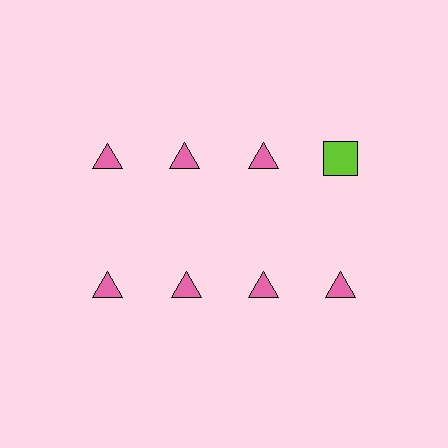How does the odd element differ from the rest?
It differs in both color (lime instead of pink) and shape (square instead of triangle).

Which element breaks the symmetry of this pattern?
The lime square in the top row, second from right column breaks the symmetry. All other shapes are pink triangles.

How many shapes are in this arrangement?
There are 8 shapes arranged in a grid pattern.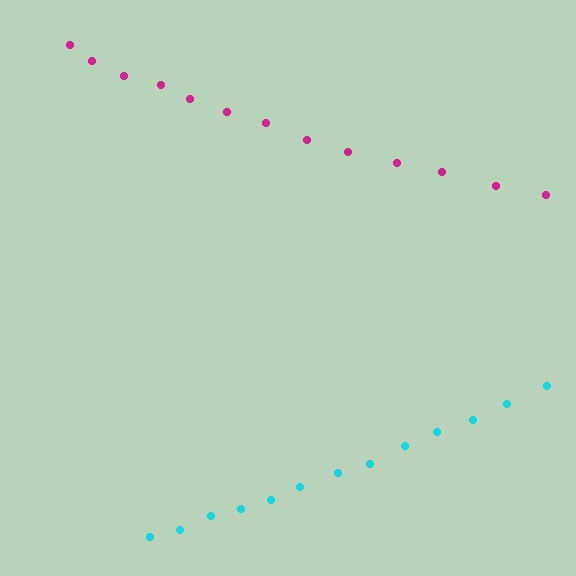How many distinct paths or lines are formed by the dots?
There are 2 distinct paths.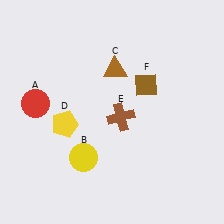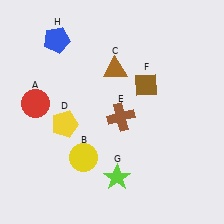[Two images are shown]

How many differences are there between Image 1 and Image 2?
There are 2 differences between the two images.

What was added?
A lime star (G), a blue pentagon (H) were added in Image 2.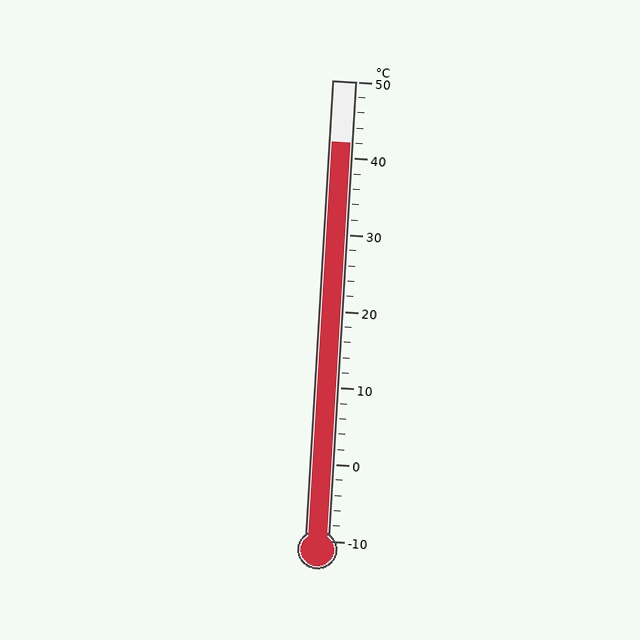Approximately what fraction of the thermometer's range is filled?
The thermometer is filled to approximately 85% of its range.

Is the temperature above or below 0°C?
The temperature is above 0°C.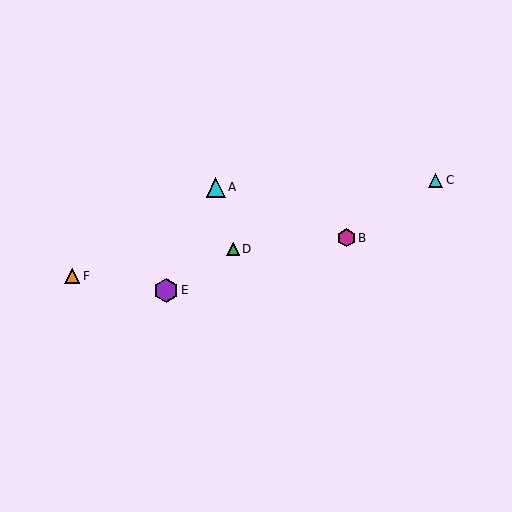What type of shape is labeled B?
Shape B is a magenta hexagon.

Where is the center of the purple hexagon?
The center of the purple hexagon is at (166, 290).